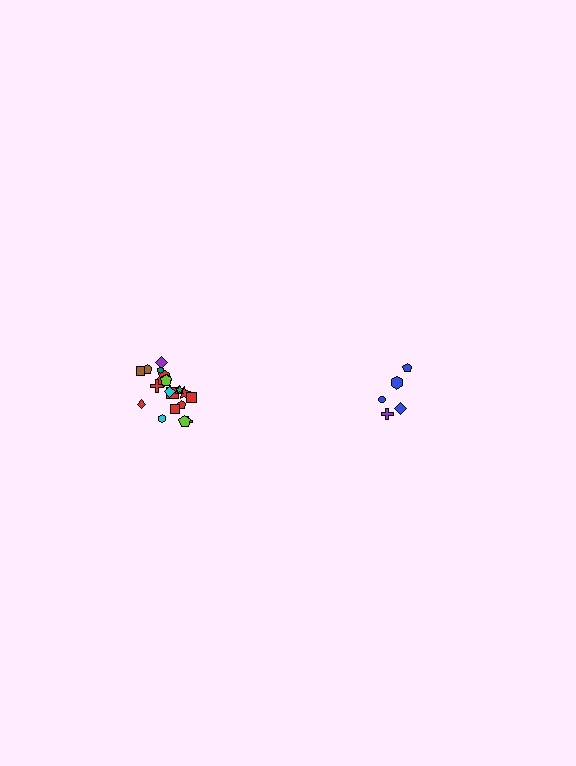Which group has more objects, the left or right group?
The left group.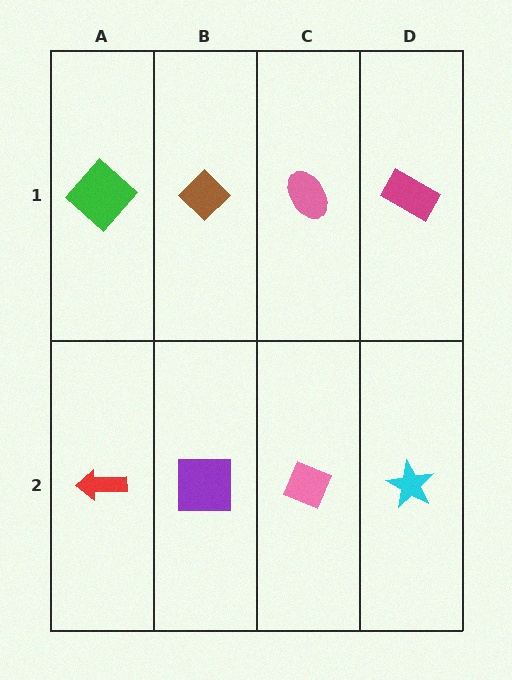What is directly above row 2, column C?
A pink ellipse.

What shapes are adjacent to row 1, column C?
A pink diamond (row 2, column C), a brown diamond (row 1, column B), a magenta rectangle (row 1, column D).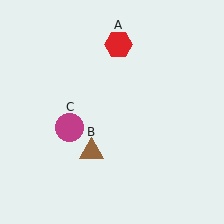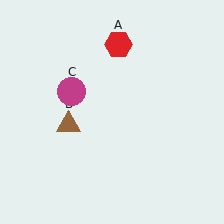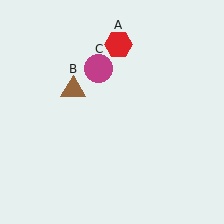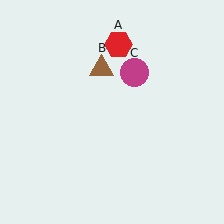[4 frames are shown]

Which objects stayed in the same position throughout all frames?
Red hexagon (object A) remained stationary.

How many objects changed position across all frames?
2 objects changed position: brown triangle (object B), magenta circle (object C).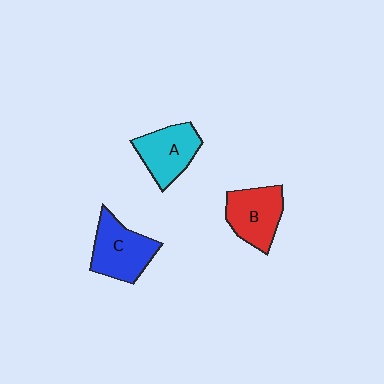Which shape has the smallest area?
Shape A (cyan).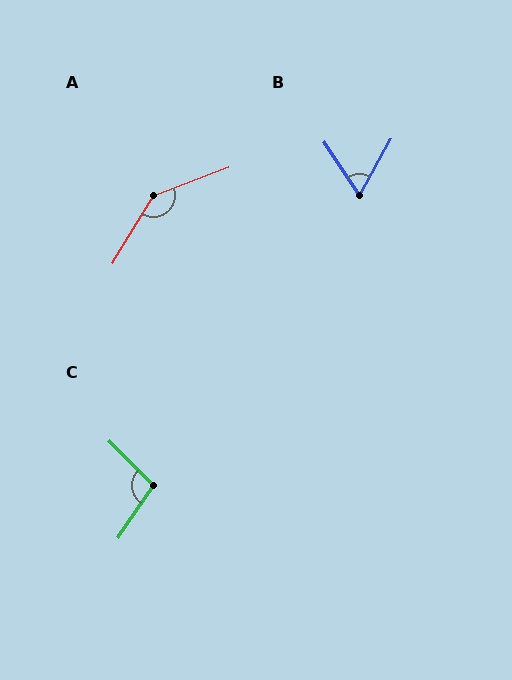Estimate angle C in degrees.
Approximately 101 degrees.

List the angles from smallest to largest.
B (63°), C (101°), A (142°).